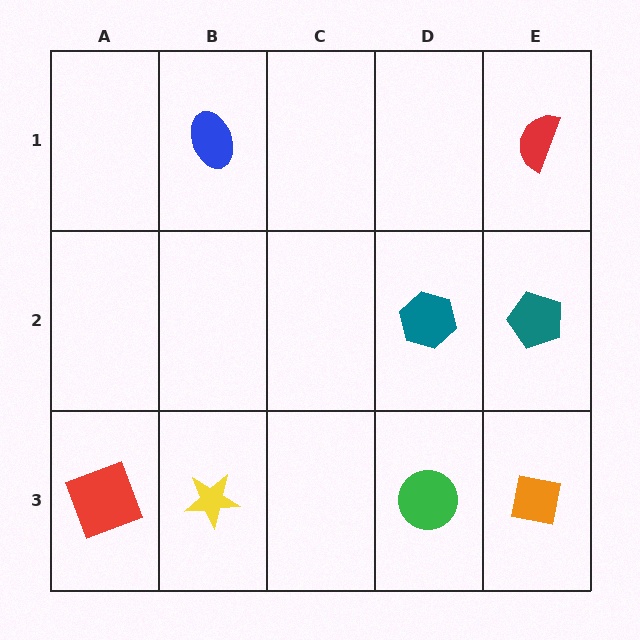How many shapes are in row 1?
2 shapes.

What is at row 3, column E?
An orange square.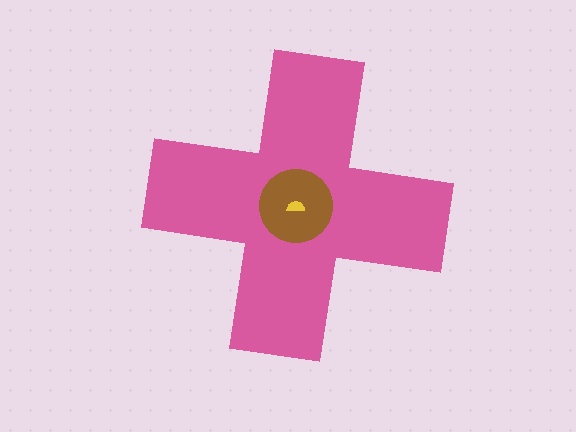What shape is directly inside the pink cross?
The brown circle.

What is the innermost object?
The yellow semicircle.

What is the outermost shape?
The pink cross.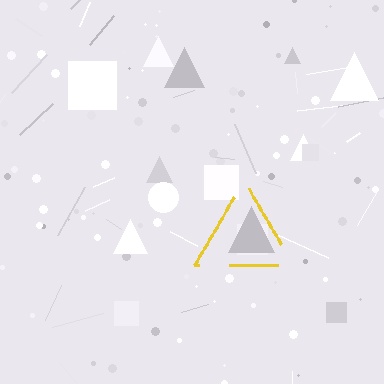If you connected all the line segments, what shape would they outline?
They would outline a triangle.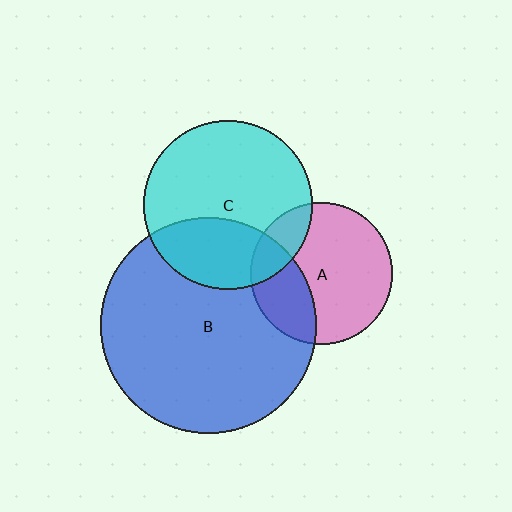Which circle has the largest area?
Circle B (blue).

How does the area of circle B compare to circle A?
Approximately 2.3 times.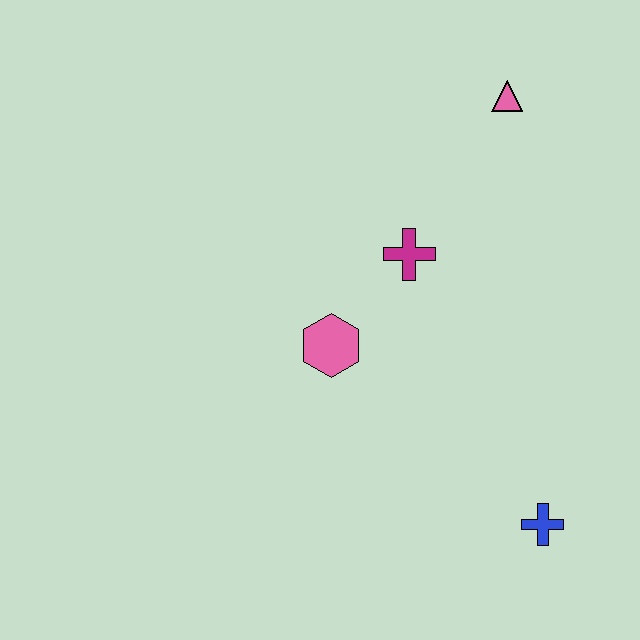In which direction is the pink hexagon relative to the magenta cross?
The pink hexagon is below the magenta cross.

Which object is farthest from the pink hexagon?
The pink triangle is farthest from the pink hexagon.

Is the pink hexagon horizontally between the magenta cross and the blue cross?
No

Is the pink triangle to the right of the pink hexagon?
Yes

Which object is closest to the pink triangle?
The magenta cross is closest to the pink triangle.